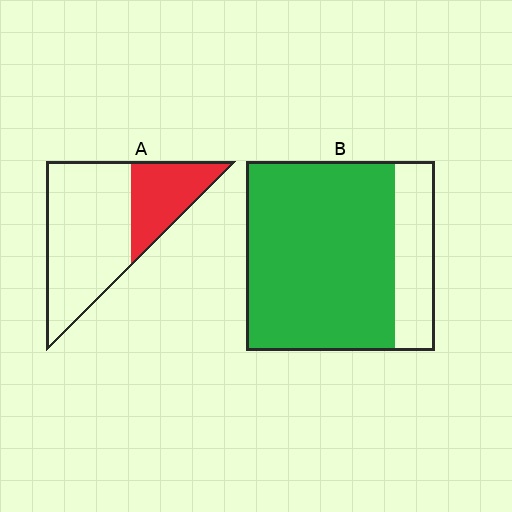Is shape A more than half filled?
No.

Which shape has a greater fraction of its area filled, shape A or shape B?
Shape B.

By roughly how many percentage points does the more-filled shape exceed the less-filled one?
By roughly 50 percentage points (B over A).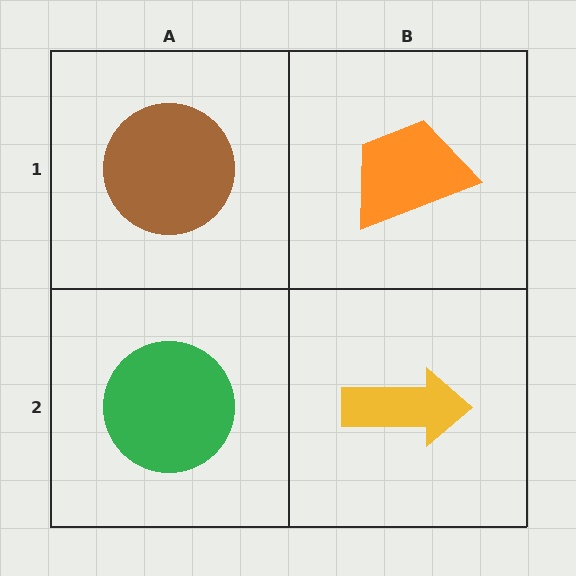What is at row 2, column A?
A green circle.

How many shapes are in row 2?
2 shapes.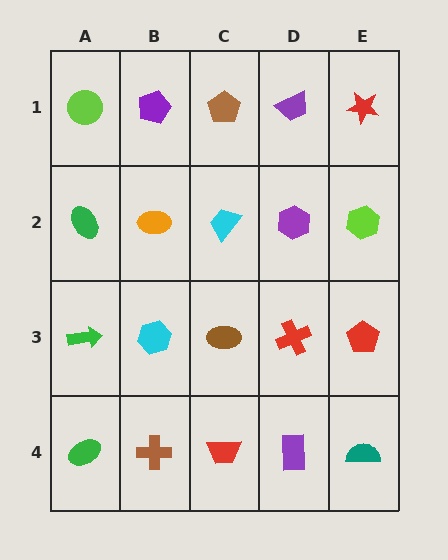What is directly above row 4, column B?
A cyan hexagon.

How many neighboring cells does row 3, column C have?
4.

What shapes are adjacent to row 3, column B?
An orange ellipse (row 2, column B), a brown cross (row 4, column B), a green arrow (row 3, column A), a brown ellipse (row 3, column C).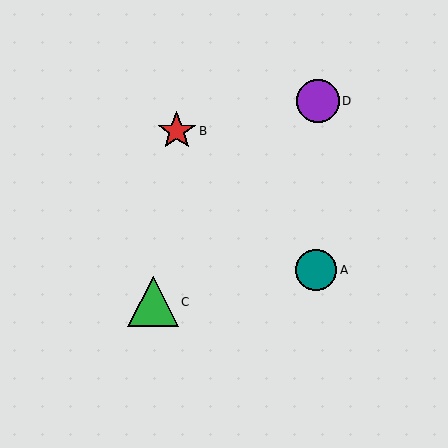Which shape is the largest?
The green triangle (labeled C) is the largest.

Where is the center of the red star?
The center of the red star is at (177, 131).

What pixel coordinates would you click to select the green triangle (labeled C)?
Click at (153, 302) to select the green triangle C.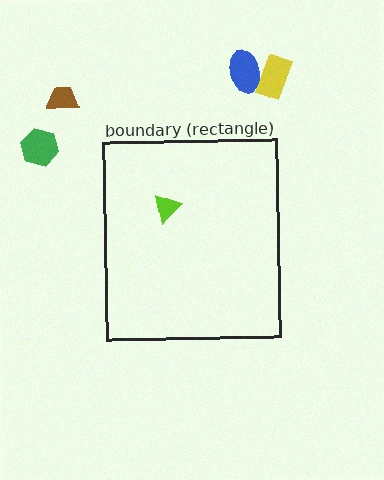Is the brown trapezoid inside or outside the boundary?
Outside.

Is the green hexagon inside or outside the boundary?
Outside.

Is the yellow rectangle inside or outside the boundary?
Outside.